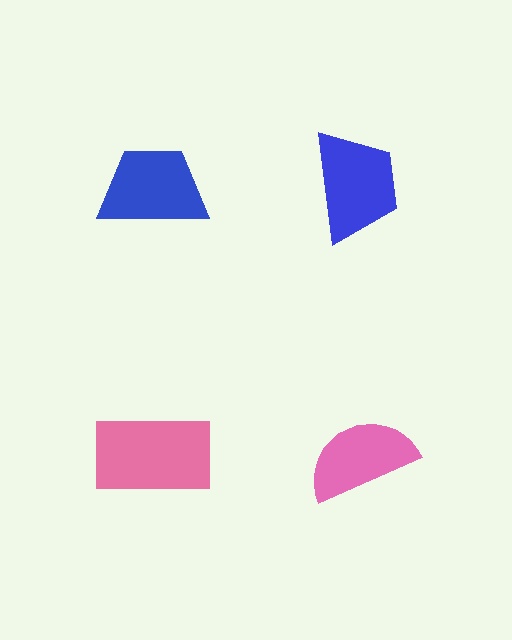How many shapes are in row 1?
2 shapes.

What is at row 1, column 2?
A blue trapezoid.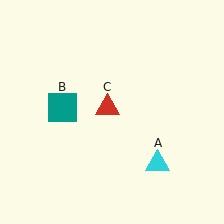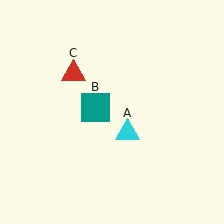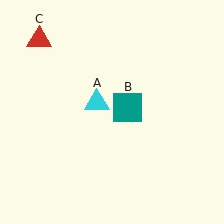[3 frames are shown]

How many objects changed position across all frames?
3 objects changed position: cyan triangle (object A), teal square (object B), red triangle (object C).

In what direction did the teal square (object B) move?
The teal square (object B) moved right.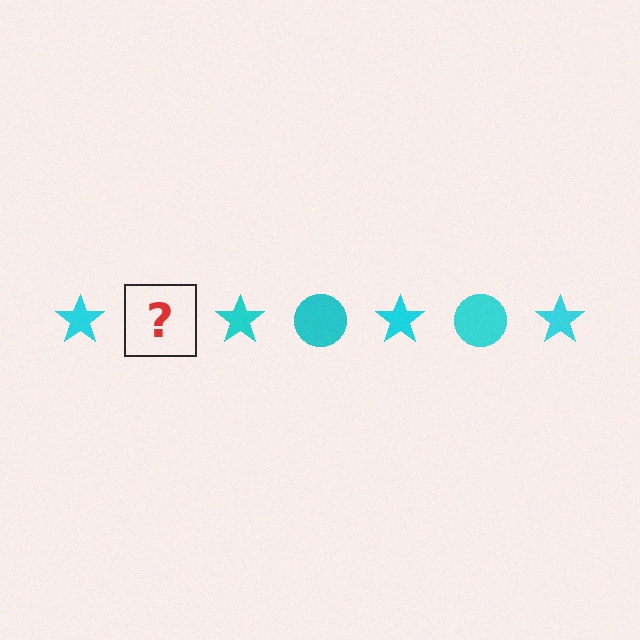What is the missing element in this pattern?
The missing element is a cyan circle.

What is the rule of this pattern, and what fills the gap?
The rule is that the pattern cycles through star, circle shapes in cyan. The gap should be filled with a cyan circle.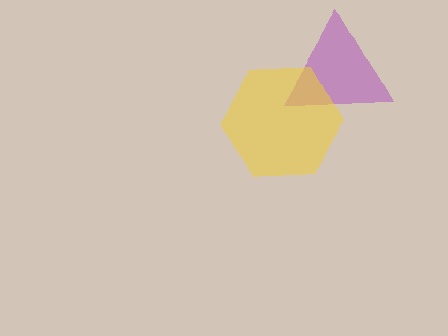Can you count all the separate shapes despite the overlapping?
Yes, there are 2 separate shapes.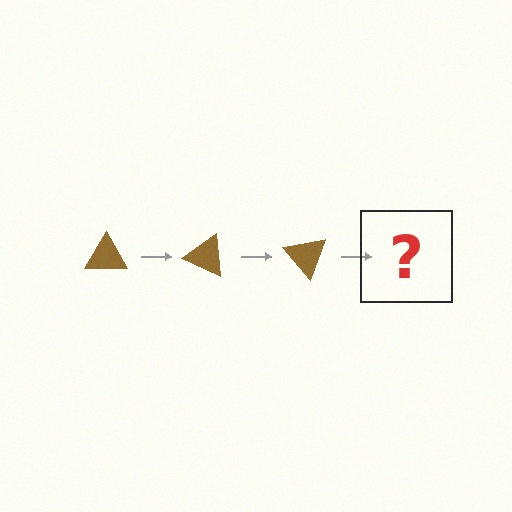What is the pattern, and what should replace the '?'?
The pattern is that the triangle rotates 25 degrees each step. The '?' should be a brown triangle rotated 75 degrees.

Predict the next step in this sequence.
The next step is a brown triangle rotated 75 degrees.